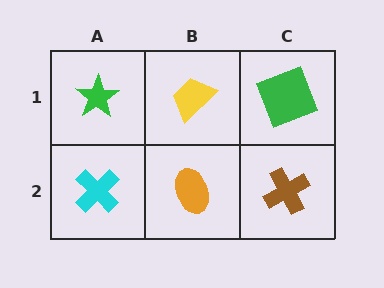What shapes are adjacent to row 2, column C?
A green square (row 1, column C), an orange ellipse (row 2, column B).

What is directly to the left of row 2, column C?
An orange ellipse.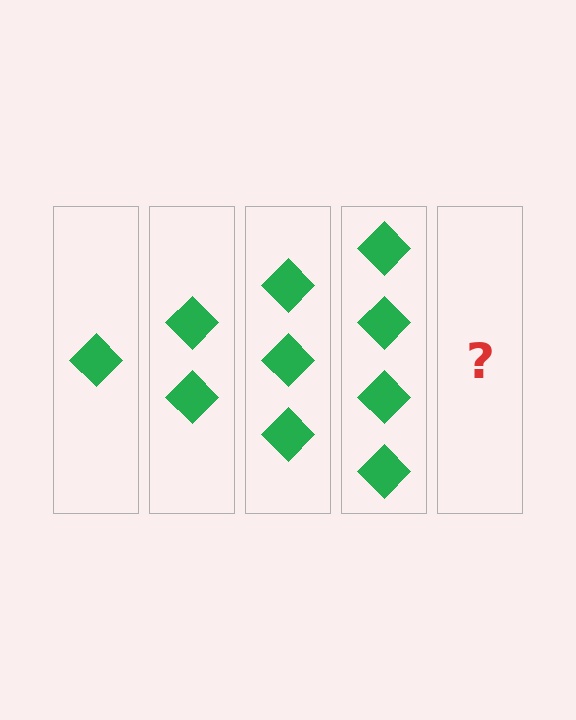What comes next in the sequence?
The next element should be 5 diamonds.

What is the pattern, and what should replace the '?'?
The pattern is that each step adds one more diamond. The '?' should be 5 diamonds.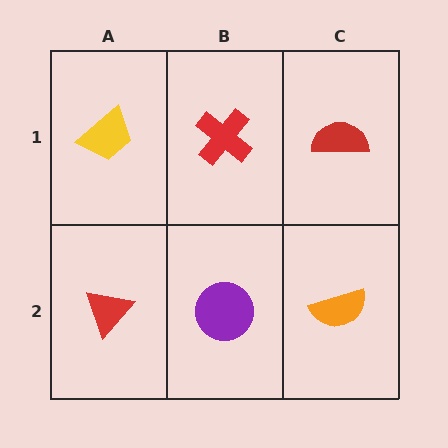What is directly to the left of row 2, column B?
A red triangle.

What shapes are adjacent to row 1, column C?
An orange semicircle (row 2, column C), a red cross (row 1, column B).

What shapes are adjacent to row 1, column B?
A purple circle (row 2, column B), a yellow trapezoid (row 1, column A), a red semicircle (row 1, column C).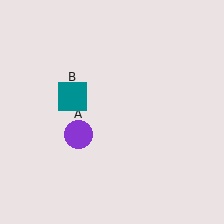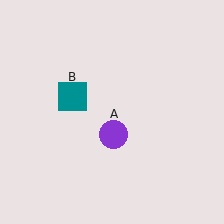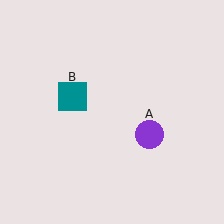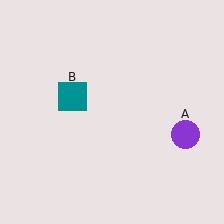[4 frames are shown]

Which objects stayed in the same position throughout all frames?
Teal square (object B) remained stationary.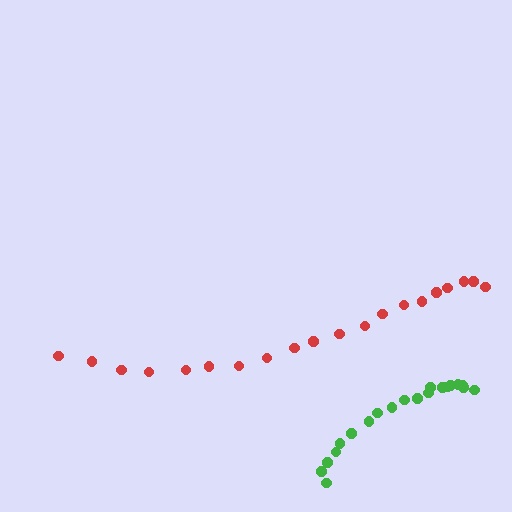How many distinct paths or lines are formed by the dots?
There are 2 distinct paths.